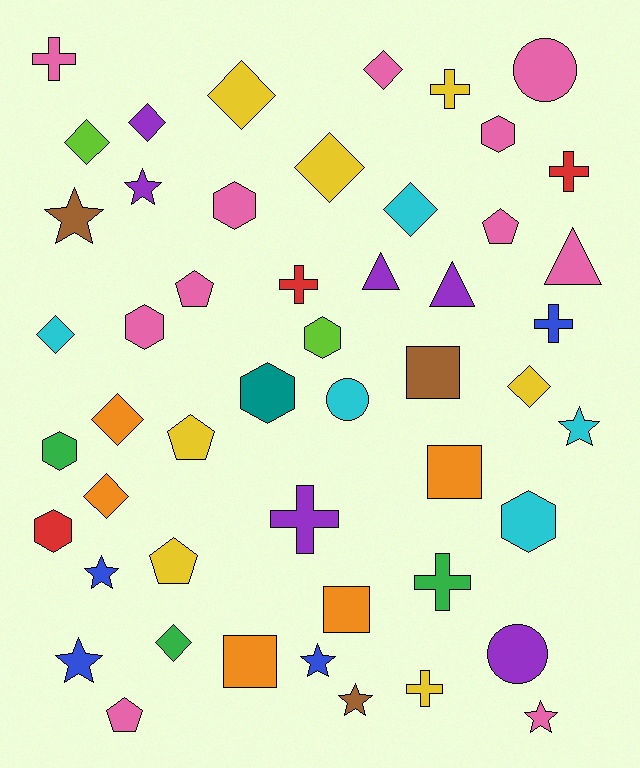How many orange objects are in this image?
There are 5 orange objects.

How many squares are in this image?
There are 4 squares.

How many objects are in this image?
There are 50 objects.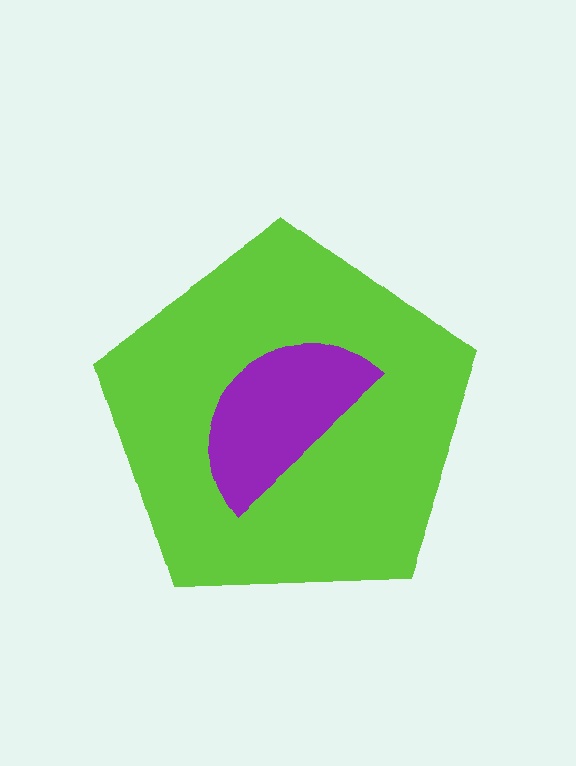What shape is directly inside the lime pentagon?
The purple semicircle.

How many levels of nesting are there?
2.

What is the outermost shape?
The lime pentagon.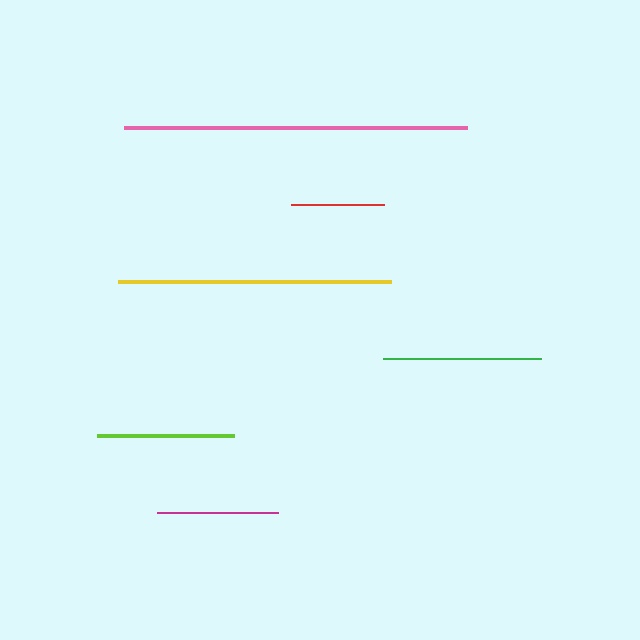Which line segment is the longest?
The pink line is the longest at approximately 343 pixels.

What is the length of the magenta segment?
The magenta segment is approximately 121 pixels long.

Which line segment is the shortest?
The red line is the shortest at approximately 93 pixels.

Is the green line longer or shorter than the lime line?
The green line is longer than the lime line.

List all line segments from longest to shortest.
From longest to shortest: pink, yellow, green, lime, magenta, red.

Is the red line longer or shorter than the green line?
The green line is longer than the red line.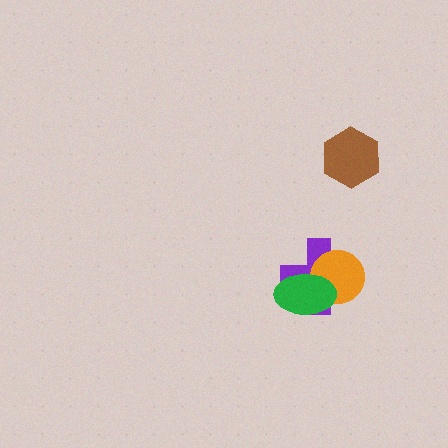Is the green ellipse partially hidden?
No, no other shape covers it.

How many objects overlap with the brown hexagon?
0 objects overlap with the brown hexagon.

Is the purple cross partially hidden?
Yes, it is partially covered by another shape.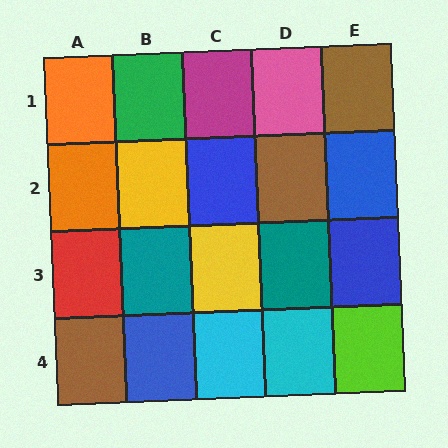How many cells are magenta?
1 cell is magenta.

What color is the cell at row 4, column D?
Cyan.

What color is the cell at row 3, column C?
Yellow.